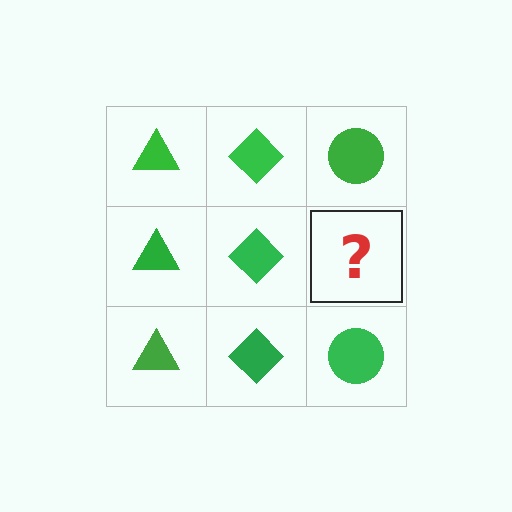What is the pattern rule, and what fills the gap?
The rule is that each column has a consistent shape. The gap should be filled with a green circle.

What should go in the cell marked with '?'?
The missing cell should contain a green circle.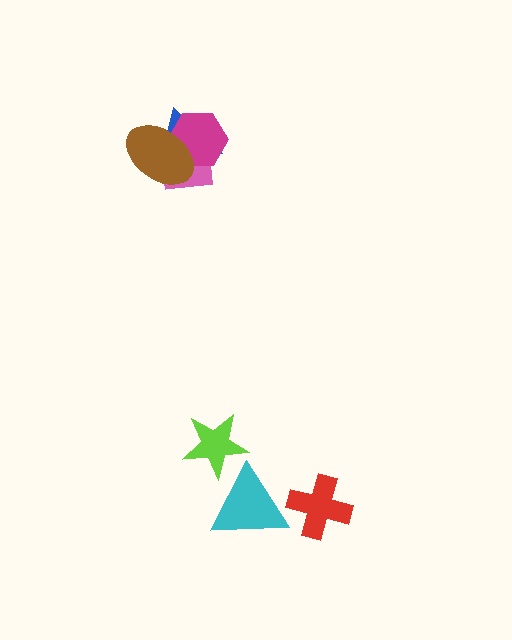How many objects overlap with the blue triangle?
3 objects overlap with the blue triangle.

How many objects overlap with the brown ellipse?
3 objects overlap with the brown ellipse.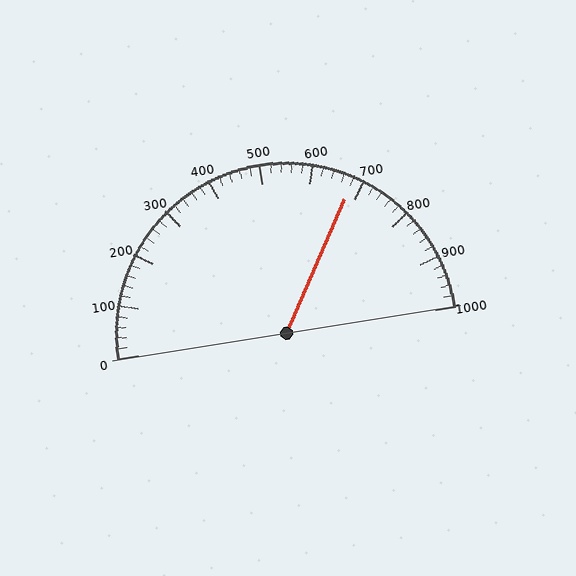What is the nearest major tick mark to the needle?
The nearest major tick mark is 700.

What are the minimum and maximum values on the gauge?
The gauge ranges from 0 to 1000.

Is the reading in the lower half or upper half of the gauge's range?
The reading is in the upper half of the range (0 to 1000).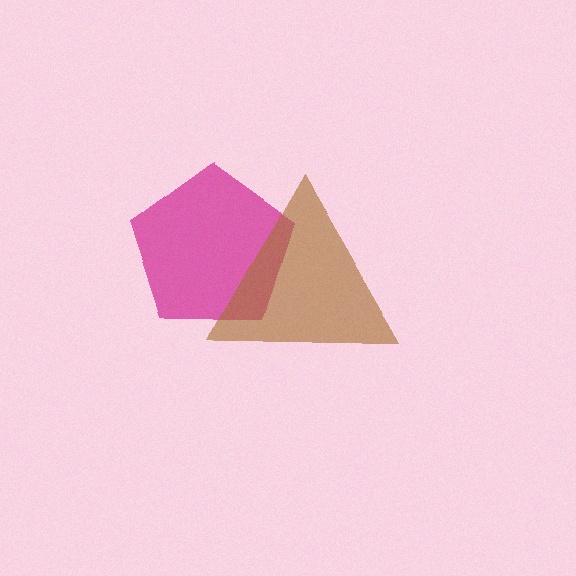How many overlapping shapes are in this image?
There are 2 overlapping shapes in the image.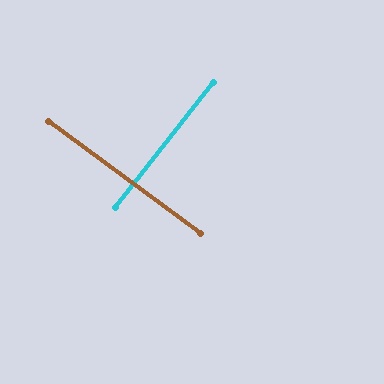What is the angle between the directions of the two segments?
Approximately 88 degrees.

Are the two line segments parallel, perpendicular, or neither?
Perpendicular — they meet at approximately 88°.